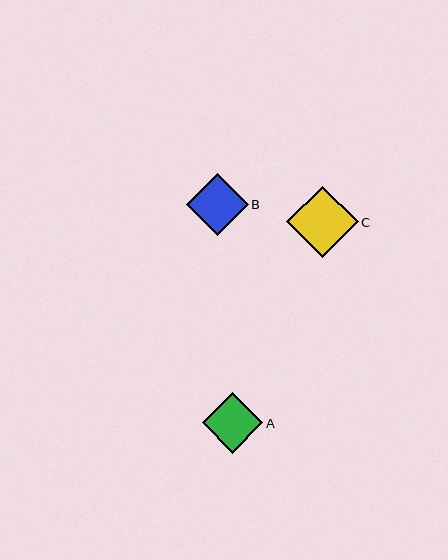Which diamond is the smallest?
Diamond A is the smallest with a size of approximately 61 pixels.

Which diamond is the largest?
Diamond C is the largest with a size of approximately 71 pixels.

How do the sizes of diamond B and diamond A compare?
Diamond B and diamond A are approximately the same size.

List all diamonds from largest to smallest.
From largest to smallest: C, B, A.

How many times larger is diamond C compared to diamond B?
Diamond C is approximately 1.2 times the size of diamond B.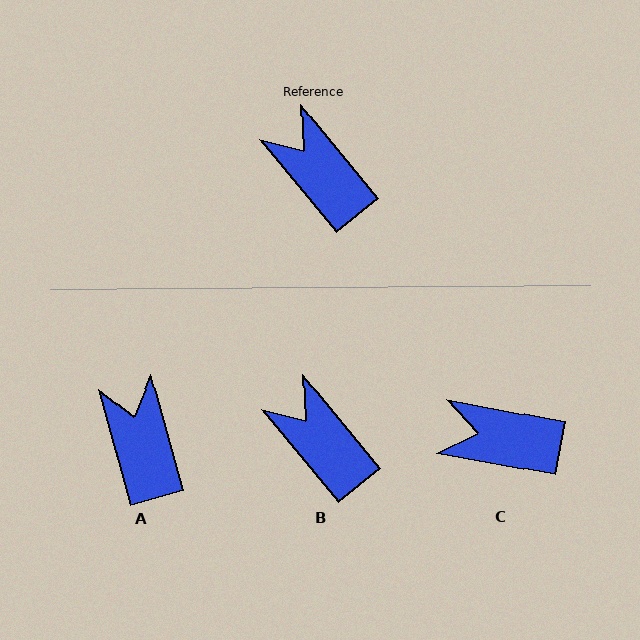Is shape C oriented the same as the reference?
No, it is off by about 40 degrees.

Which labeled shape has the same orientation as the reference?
B.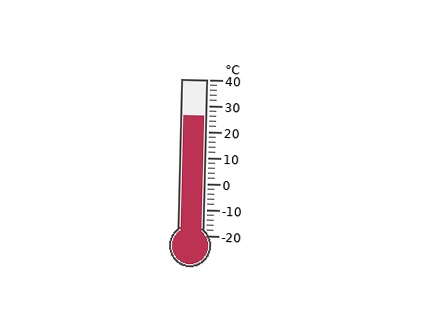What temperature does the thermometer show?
The thermometer shows approximately 26°C.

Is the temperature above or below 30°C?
The temperature is below 30°C.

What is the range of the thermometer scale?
The thermometer scale ranges from -20°C to 40°C.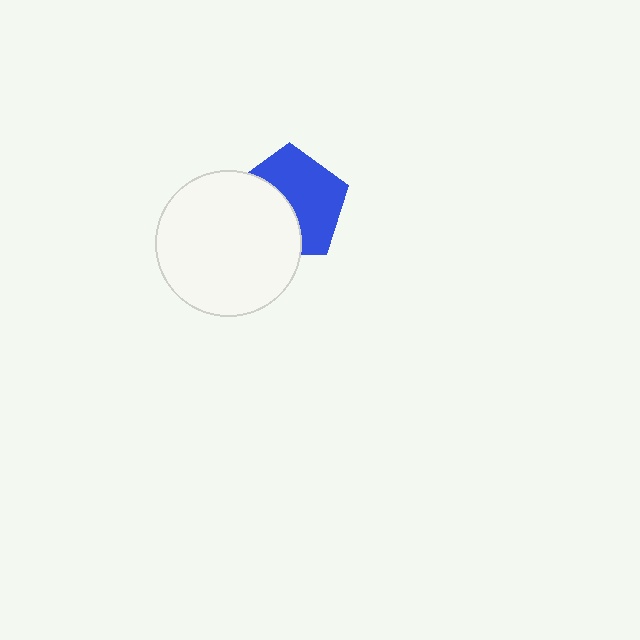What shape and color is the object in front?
The object in front is a white circle.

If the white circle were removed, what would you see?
You would see the complete blue pentagon.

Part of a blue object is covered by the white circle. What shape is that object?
It is a pentagon.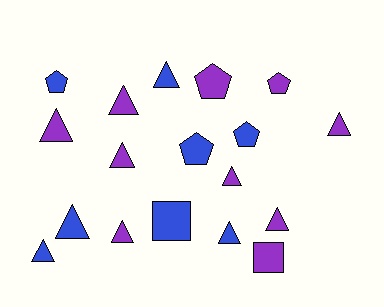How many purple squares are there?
There is 1 purple square.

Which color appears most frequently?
Purple, with 10 objects.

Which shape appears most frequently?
Triangle, with 11 objects.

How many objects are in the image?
There are 18 objects.